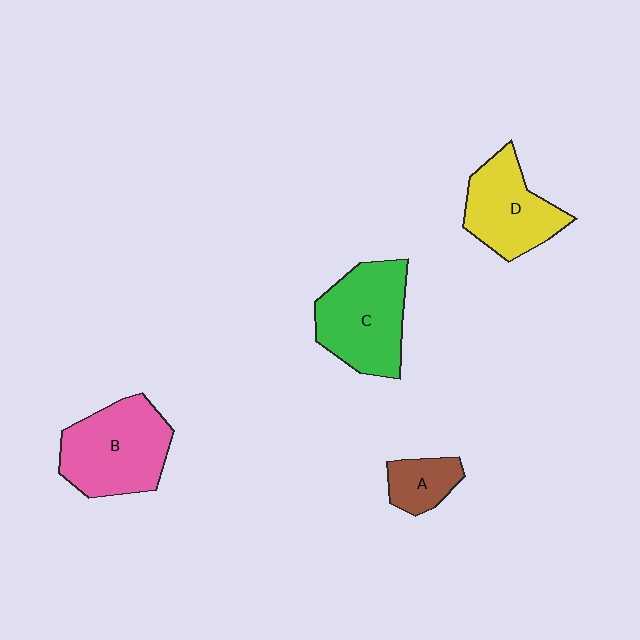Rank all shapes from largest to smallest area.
From largest to smallest: B (pink), C (green), D (yellow), A (brown).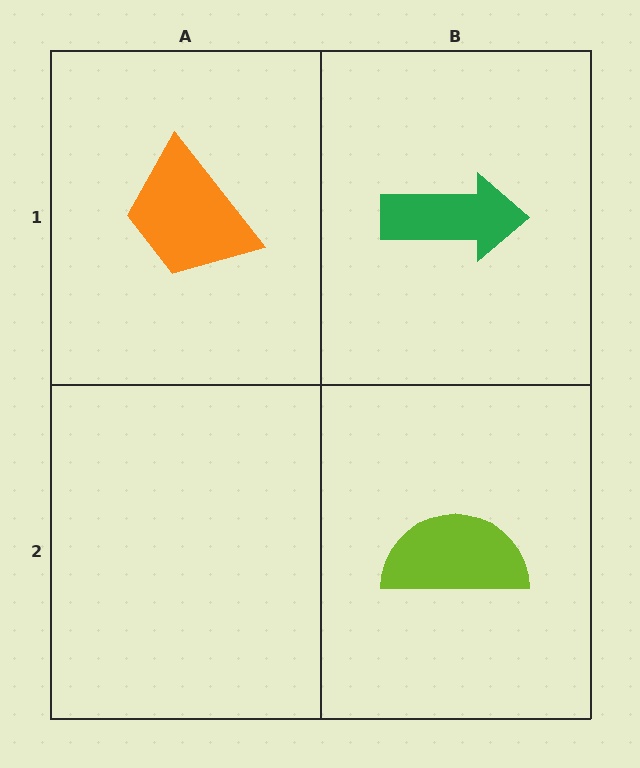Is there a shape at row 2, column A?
No, that cell is empty.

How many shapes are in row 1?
2 shapes.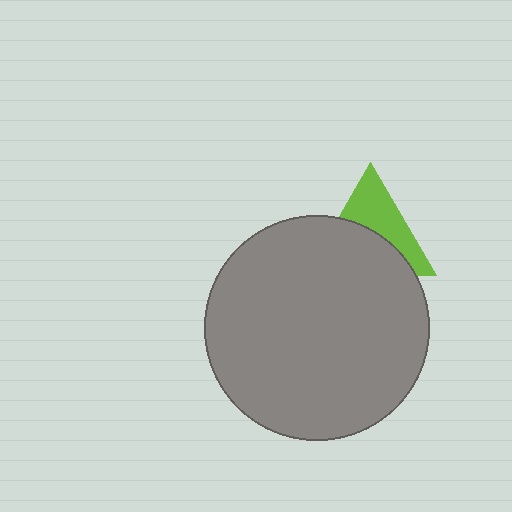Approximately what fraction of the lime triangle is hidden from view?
Roughly 53% of the lime triangle is hidden behind the gray circle.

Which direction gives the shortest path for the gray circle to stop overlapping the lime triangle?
Moving down gives the shortest separation.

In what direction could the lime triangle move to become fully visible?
The lime triangle could move up. That would shift it out from behind the gray circle entirely.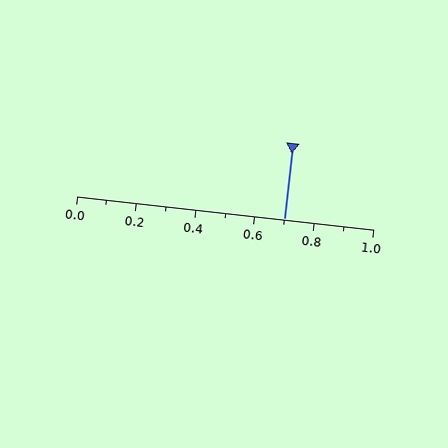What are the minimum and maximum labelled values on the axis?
The axis runs from 0.0 to 1.0.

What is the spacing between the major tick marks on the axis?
The major ticks are spaced 0.2 apart.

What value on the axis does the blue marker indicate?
The marker indicates approximately 0.7.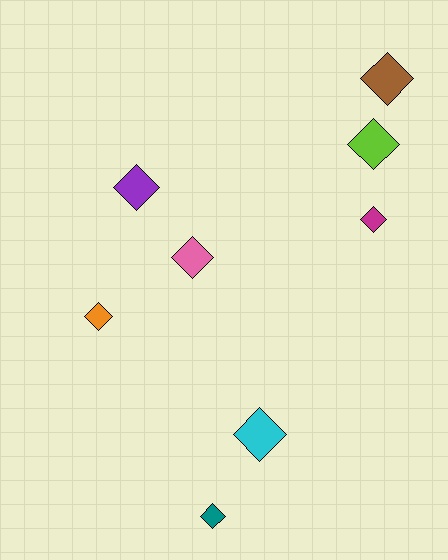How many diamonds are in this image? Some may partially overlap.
There are 8 diamonds.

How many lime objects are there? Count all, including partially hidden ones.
There is 1 lime object.